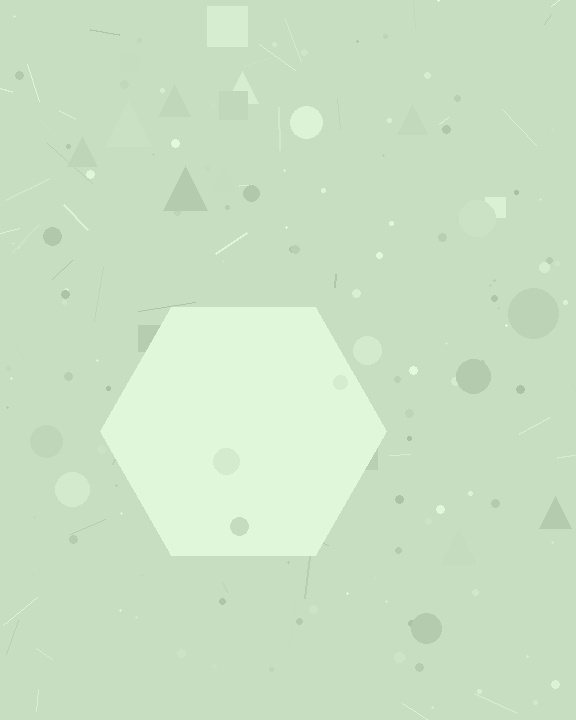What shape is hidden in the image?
A hexagon is hidden in the image.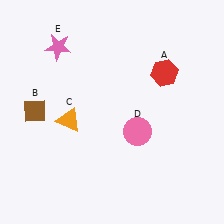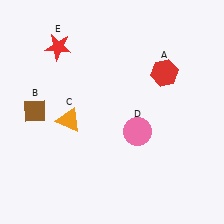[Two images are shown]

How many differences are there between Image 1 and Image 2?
There is 1 difference between the two images.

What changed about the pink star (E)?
In Image 1, E is pink. In Image 2, it changed to red.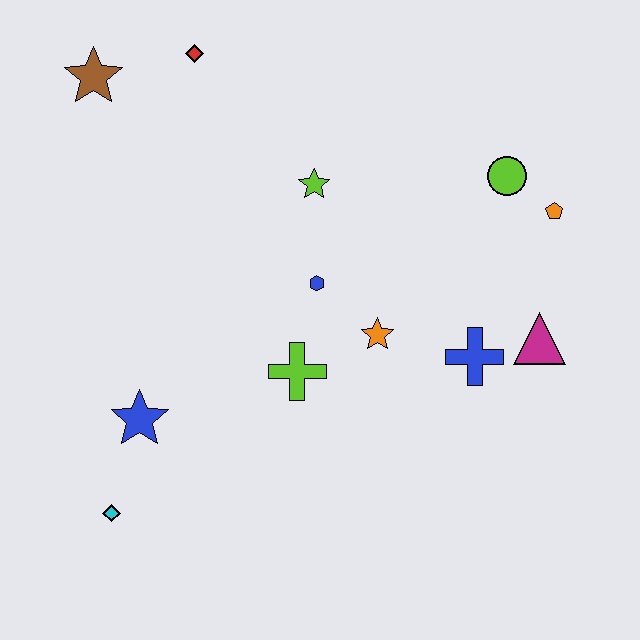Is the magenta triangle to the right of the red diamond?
Yes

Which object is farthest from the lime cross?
The brown star is farthest from the lime cross.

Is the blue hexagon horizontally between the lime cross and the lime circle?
Yes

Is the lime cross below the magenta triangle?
Yes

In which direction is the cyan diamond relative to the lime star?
The cyan diamond is below the lime star.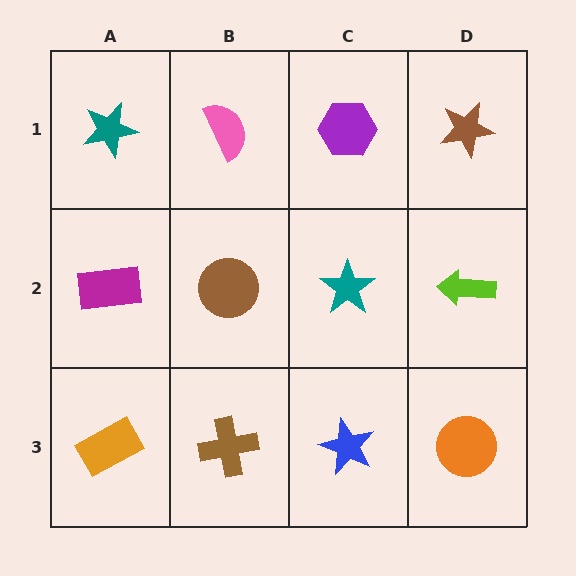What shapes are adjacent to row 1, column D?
A lime arrow (row 2, column D), a purple hexagon (row 1, column C).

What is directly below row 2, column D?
An orange circle.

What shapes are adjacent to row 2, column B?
A pink semicircle (row 1, column B), a brown cross (row 3, column B), a magenta rectangle (row 2, column A), a teal star (row 2, column C).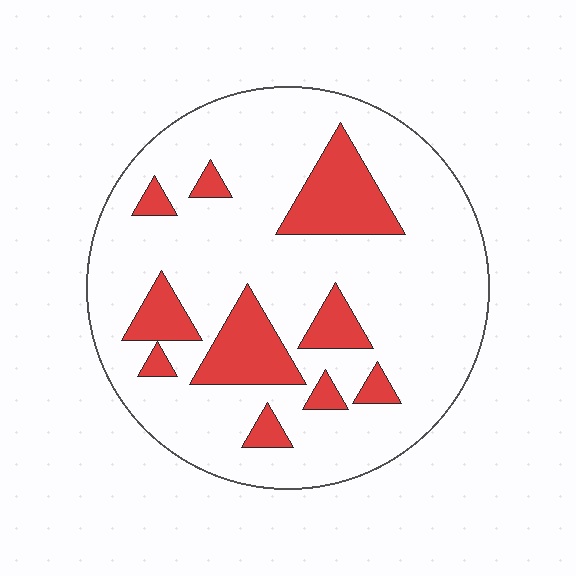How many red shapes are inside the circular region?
10.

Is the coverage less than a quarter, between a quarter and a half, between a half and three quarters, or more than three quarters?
Less than a quarter.